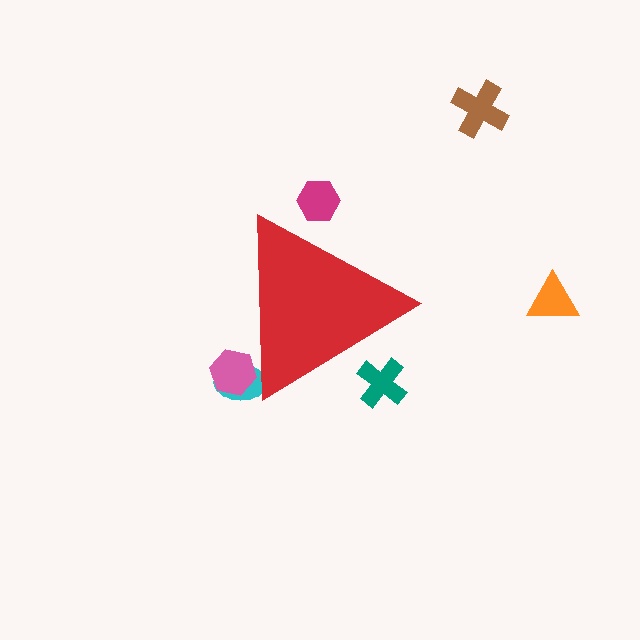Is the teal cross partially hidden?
Yes, the teal cross is partially hidden behind the red triangle.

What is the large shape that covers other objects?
A red triangle.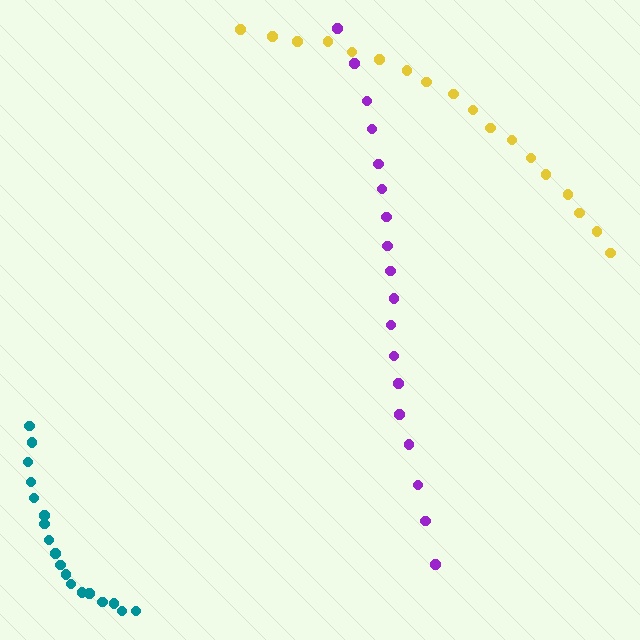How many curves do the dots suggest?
There are 3 distinct paths.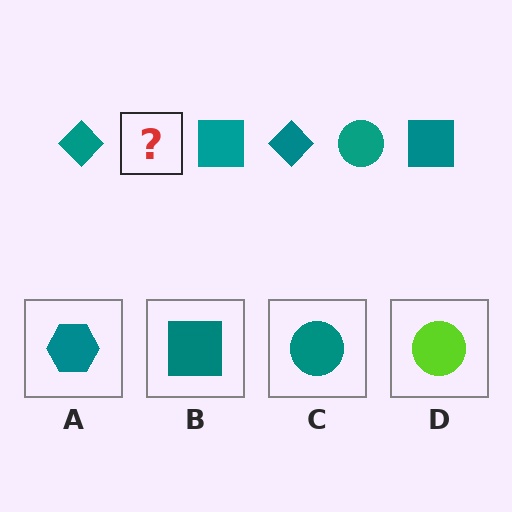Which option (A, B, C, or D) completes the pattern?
C.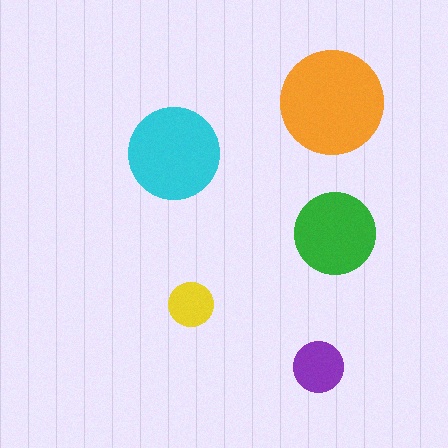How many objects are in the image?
There are 5 objects in the image.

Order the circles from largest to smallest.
the orange one, the cyan one, the green one, the purple one, the yellow one.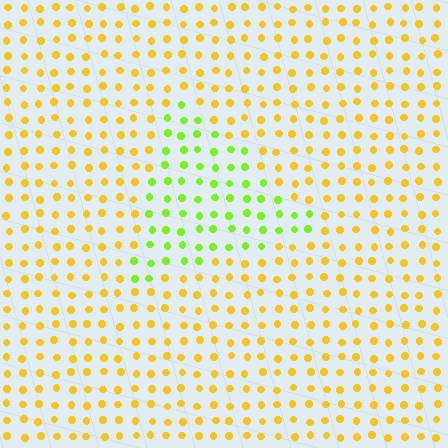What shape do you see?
I see a triangle.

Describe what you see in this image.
The image is filled with small yellow elements in a uniform arrangement. A triangle-shaped region is visible where the elements are tinted to a slightly different hue, forming a subtle color boundary.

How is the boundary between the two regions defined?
The boundary is defined purely by a slight shift in hue (about 48 degrees). Spacing, size, and orientation are identical on both sides.